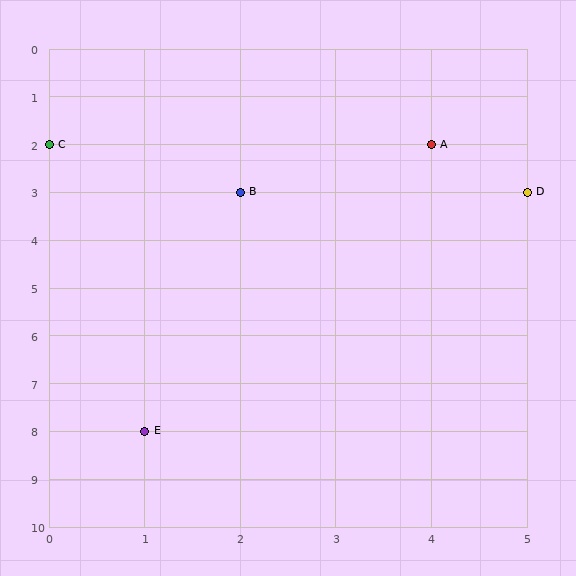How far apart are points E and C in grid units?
Points E and C are 1 column and 6 rows apart (about 6.1 grid units diagonally).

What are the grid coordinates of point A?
Point A is at grid coordinates (4, 2).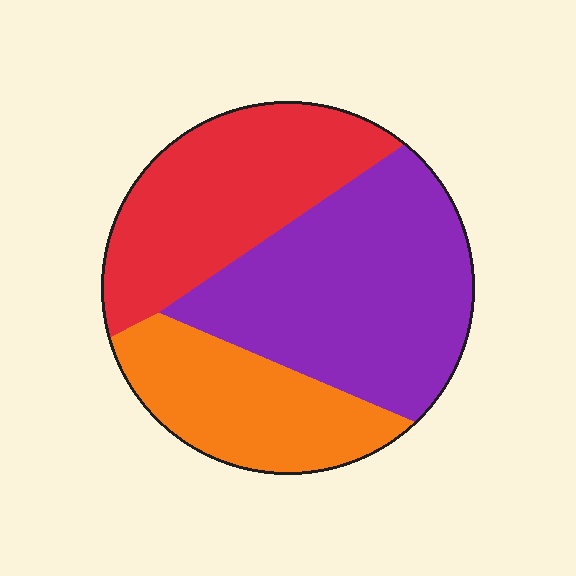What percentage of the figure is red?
Red takes up about one third (1/3) of the figure.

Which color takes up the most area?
Purple, at roughly 45%.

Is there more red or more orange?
Red.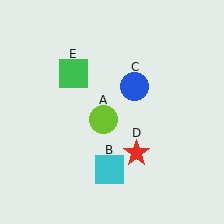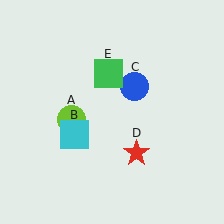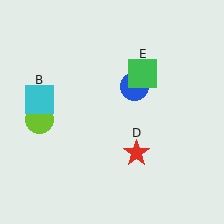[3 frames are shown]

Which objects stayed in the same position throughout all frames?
Blue circle (object C) and red star (object D) remained stationary.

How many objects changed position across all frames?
3 objects changed position: lime circle (object A), cyan square (object B), green square (object E).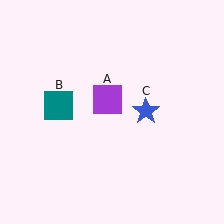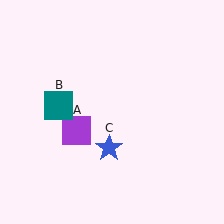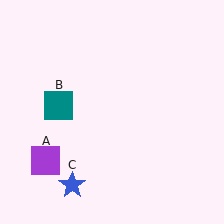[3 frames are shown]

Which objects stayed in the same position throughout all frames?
Teal square (object B) remained stationary.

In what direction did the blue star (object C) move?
The blue star (object C) moved down and to the left.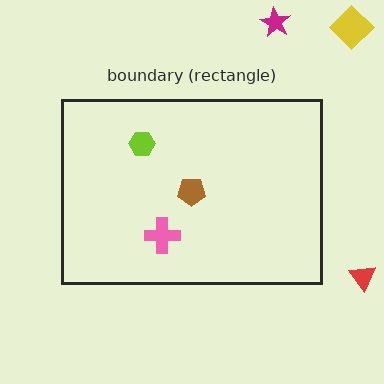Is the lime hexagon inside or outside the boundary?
Inside.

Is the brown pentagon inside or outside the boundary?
Inside.